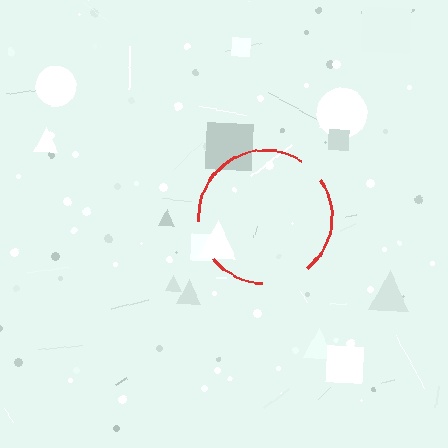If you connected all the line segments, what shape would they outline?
They would outline a circle.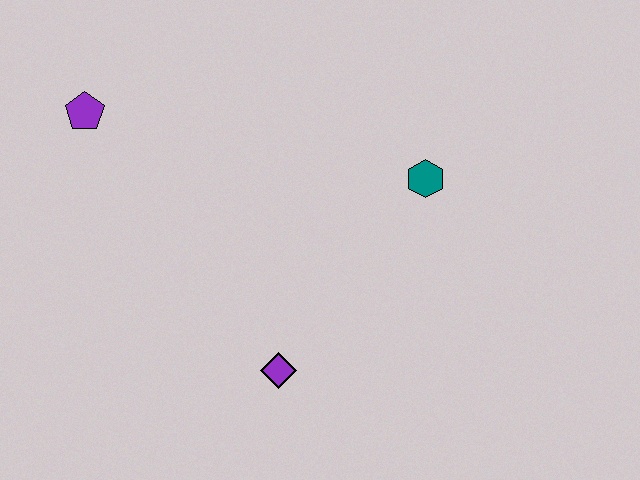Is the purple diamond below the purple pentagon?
Yes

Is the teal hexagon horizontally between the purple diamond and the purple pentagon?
No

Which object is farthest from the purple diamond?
The purple pentagon is farthest from the purple diamond.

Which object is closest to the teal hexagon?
The purple diamond is closest to the teal hexagon.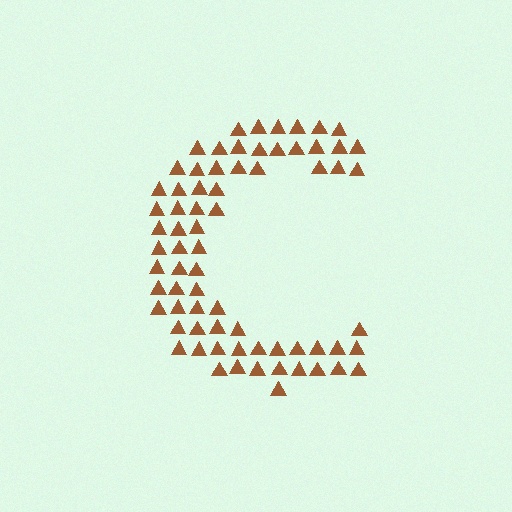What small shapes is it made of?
It is made of small triangles.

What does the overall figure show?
The overall figure shows the letter C.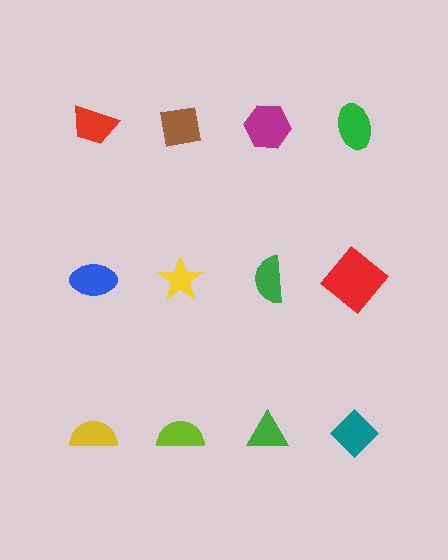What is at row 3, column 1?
A yellow semicircle.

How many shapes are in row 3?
4 shapes.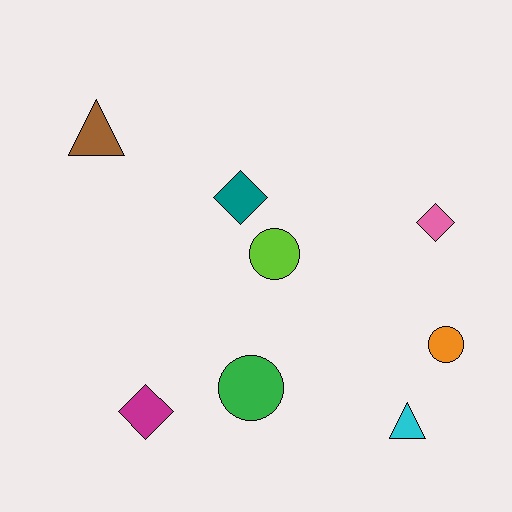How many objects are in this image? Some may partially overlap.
There are 8 objects.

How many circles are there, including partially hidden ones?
There are 3 circles.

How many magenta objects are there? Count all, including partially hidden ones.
There is 1 magenta object.